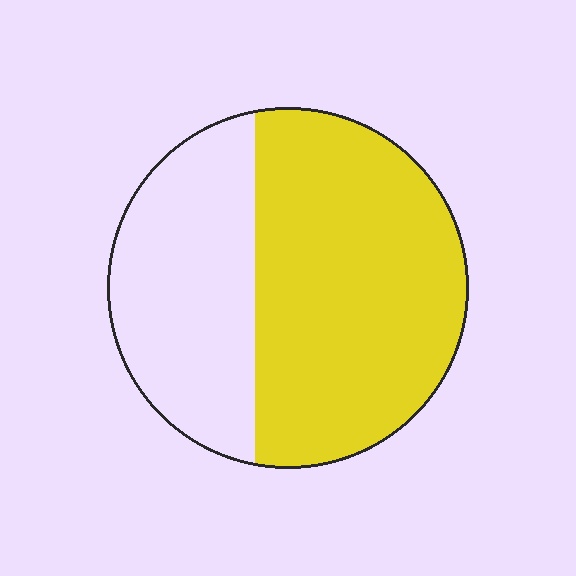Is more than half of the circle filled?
Yes.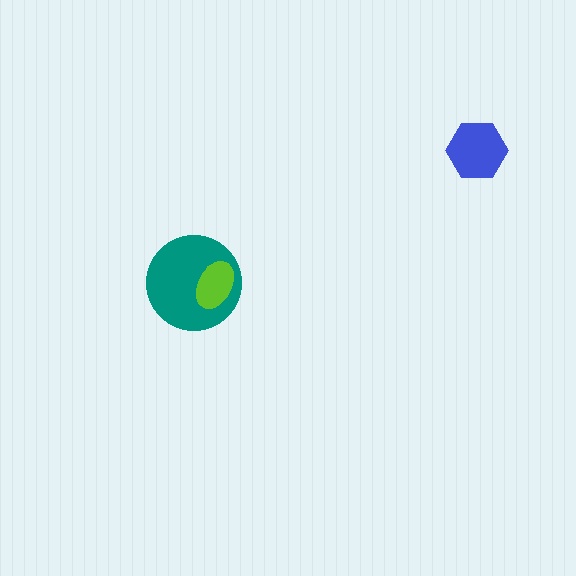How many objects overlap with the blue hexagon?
0 objects overlap with the blue hexagon.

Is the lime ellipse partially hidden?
No, no other shape covers it.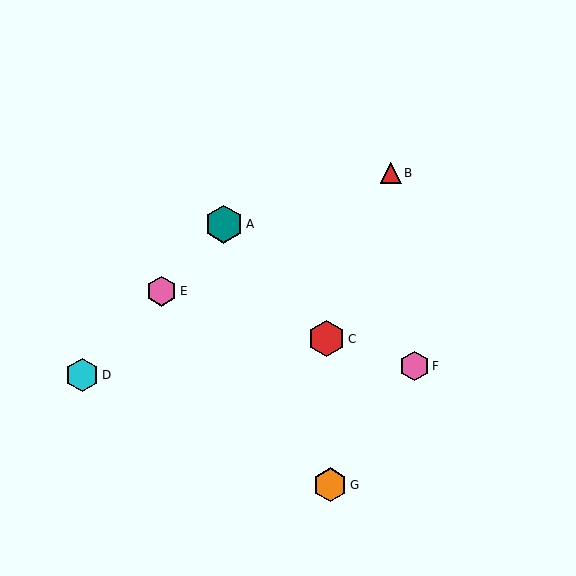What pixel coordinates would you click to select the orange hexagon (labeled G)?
Click at (330, 485) to select the orange hexagon G.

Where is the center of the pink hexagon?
The center of the pink hexagon is at (415, 366).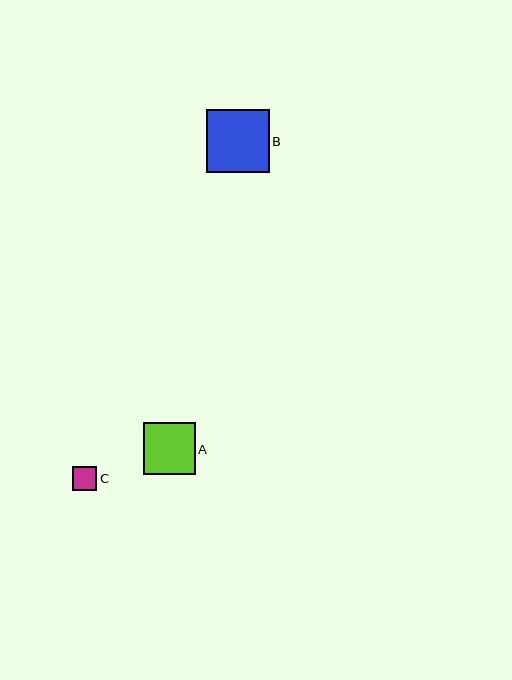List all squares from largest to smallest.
From largest to smallest: B, A, C.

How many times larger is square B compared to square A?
Square B is approximately 1.2 times the size of square A.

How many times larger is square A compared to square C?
Square A is approximately 2.2 times the size of square C.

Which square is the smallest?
Square C is the smallest with a size of approximately 24 pixels.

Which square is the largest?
Square B is the largest with a size of approximately 63 pixels.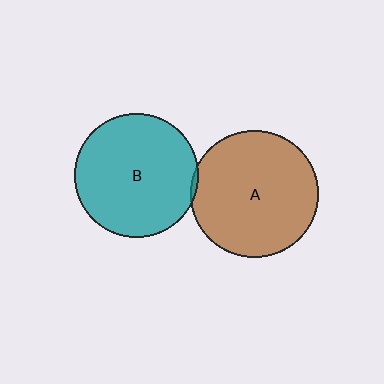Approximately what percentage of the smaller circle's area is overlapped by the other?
Approximately 5%.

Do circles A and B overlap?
Yes.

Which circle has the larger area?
Circle A (brown).